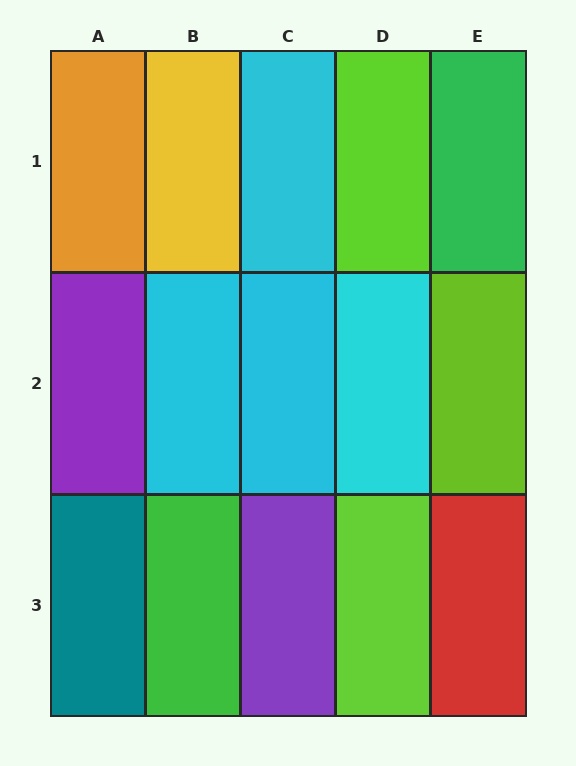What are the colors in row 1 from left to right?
Orange, yellow, cyan, lime, green.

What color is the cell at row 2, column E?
Lime.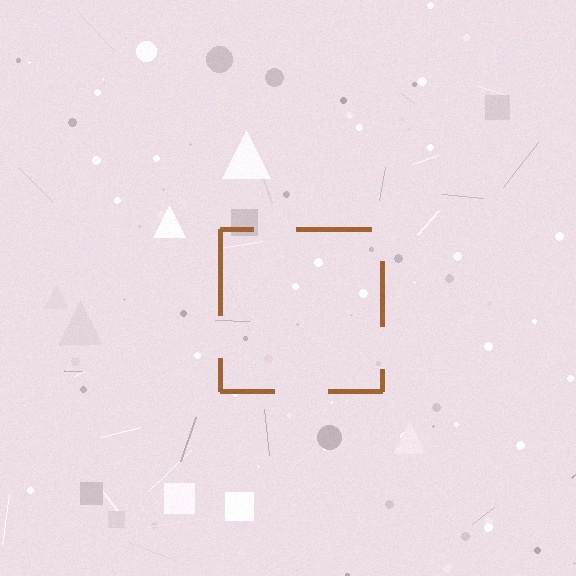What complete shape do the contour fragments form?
The contour fragments form a square.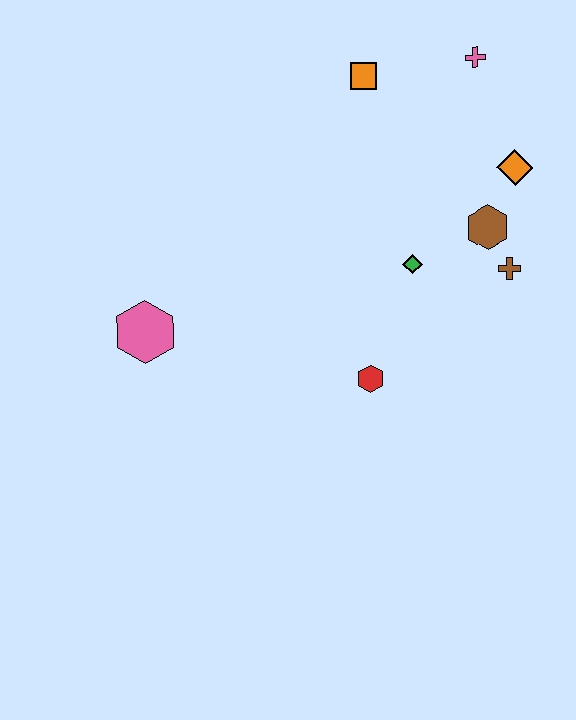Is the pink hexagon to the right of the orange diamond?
No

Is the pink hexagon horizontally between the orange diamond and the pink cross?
No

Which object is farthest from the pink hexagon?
The pink cross is farthest from the pink hexagon.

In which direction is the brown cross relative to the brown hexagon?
The brown cross is below the brown hexagon.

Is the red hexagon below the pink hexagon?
Yes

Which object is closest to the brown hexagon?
The brown cross is closest to the brown hexagon.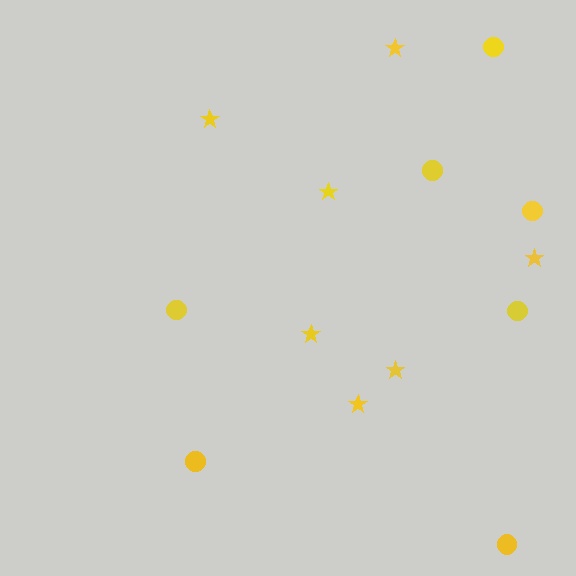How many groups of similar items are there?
There are 2 groups: one group of stars (7) and one group of circles (7).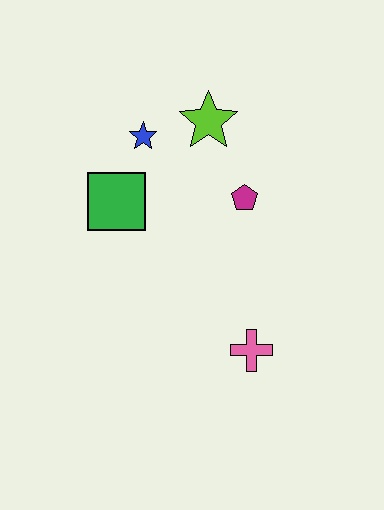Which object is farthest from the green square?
The pink cross is farthest from the green square.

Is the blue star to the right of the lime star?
No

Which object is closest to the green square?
The blue star is closest to the green square.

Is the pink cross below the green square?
Yes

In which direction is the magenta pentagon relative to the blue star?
The magenta pentagon is to the right of the blue star.